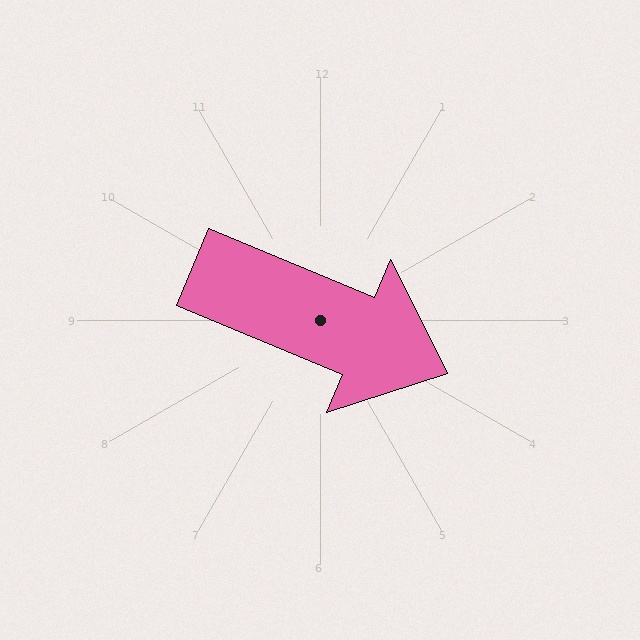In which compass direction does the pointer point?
Southeast.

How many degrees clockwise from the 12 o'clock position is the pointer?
Approximately 113 degrees.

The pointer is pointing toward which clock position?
Roughly 4 o'clock.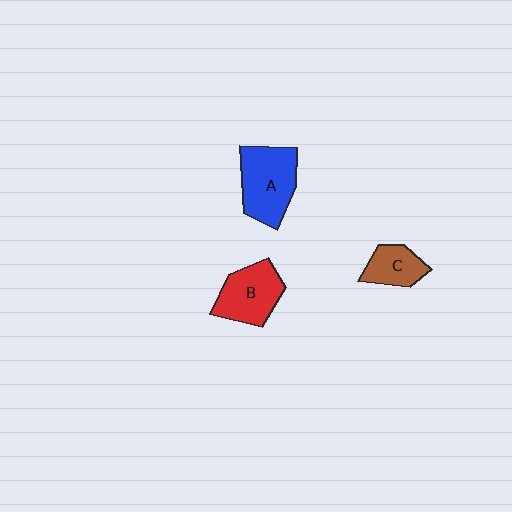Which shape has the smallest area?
Shape C (brown).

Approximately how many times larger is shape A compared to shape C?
Approximately 1.8 times.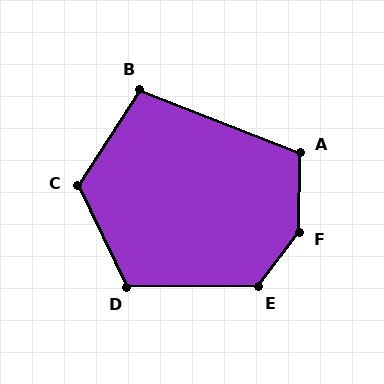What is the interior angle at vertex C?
Approximately 121 degrees (obtuse).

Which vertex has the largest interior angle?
F, at approximately 143 degrees.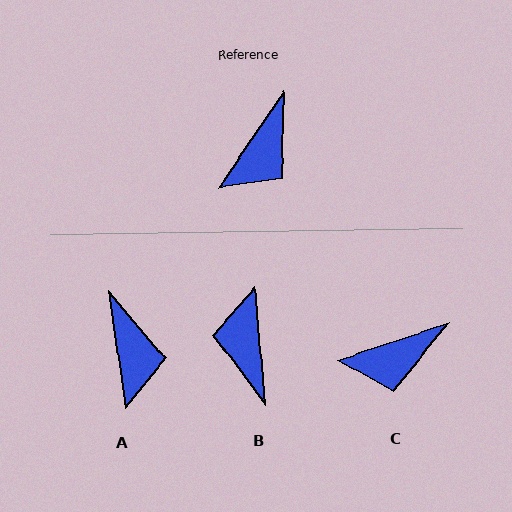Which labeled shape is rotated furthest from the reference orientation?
B, about 141 degrees away.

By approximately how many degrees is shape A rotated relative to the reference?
Approximately 43 degrees counter-clockwise.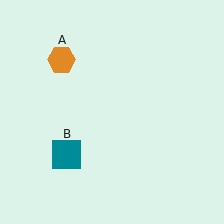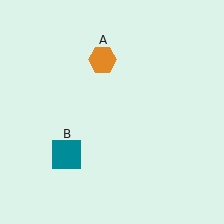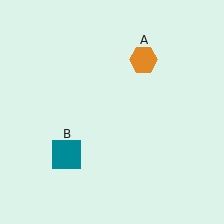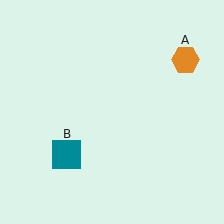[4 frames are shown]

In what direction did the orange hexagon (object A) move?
The orange hexagon (object A) moved right.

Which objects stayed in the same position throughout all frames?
Teal square (object B) remained stationary.